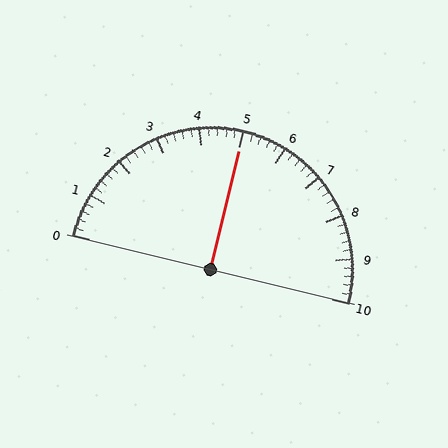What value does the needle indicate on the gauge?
The needle indicates approximately 5.0.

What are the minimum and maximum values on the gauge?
The gauge ranges from 0 to 10.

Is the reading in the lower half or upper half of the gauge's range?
The reading is in the upper half of the range (0 to 10).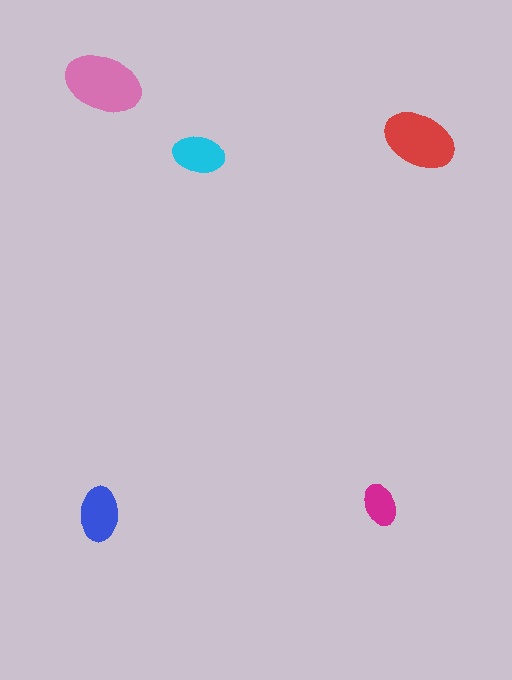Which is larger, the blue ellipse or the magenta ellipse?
The blue one.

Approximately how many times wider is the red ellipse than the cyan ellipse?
About 1.5 times wider.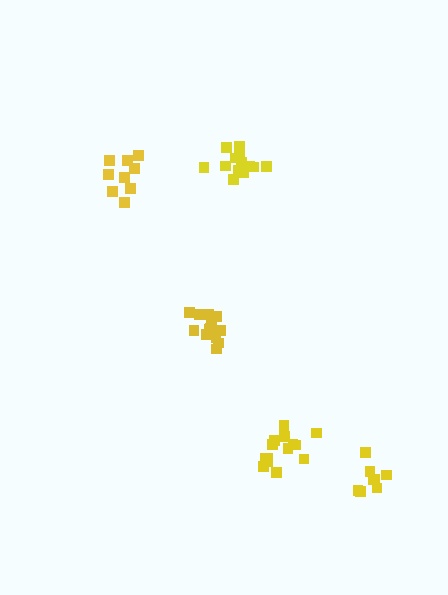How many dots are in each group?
Group 1: 13 dots, Group 2: 8 dots, Group 3: 14 dots, Group 4: 14 dots, Group 5: 9 dots (58 total).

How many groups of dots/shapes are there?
There are 5 groups.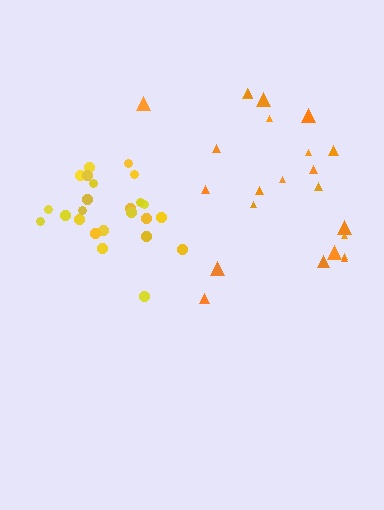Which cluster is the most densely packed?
Yellow.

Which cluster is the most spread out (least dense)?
Orange.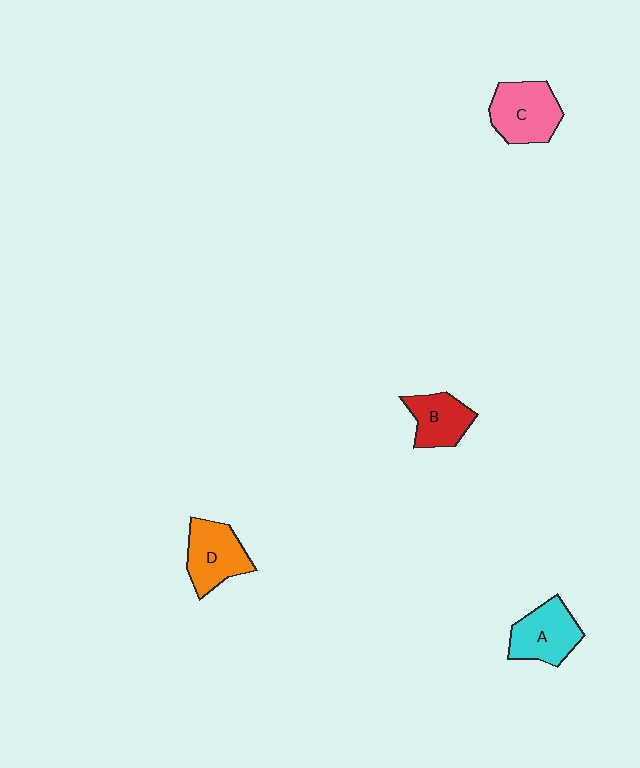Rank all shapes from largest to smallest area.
From largest to smallest: C (pink), D (orange), A (cyan), B (red).